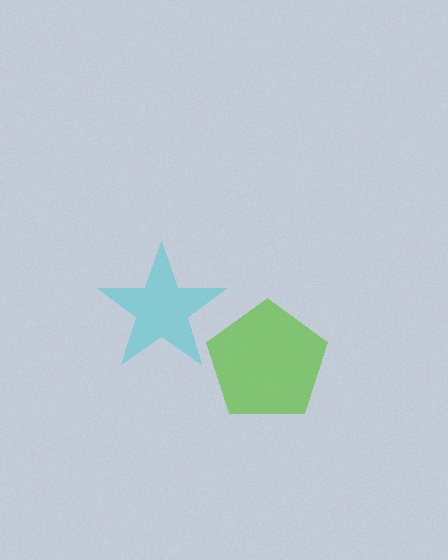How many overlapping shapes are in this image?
There are 2 overlapping shapes in the image.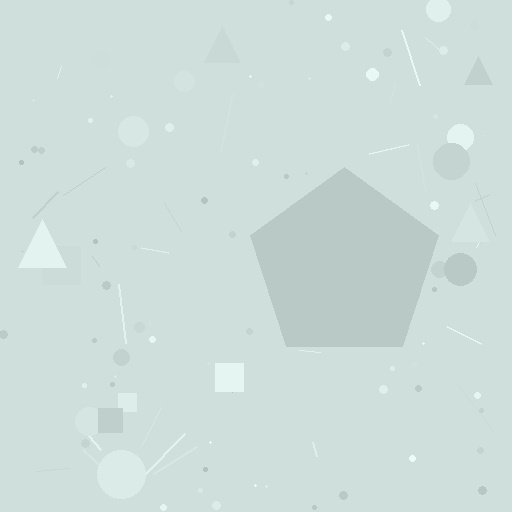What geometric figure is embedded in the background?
A pentagon is embedded in the background.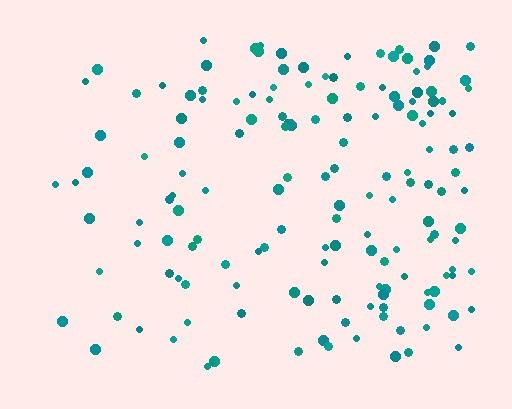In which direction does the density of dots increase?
From left to right, with the right side densest.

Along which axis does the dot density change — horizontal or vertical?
Horizontal.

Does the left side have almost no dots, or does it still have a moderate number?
Still a moderate number, just noticeably fewer than the right.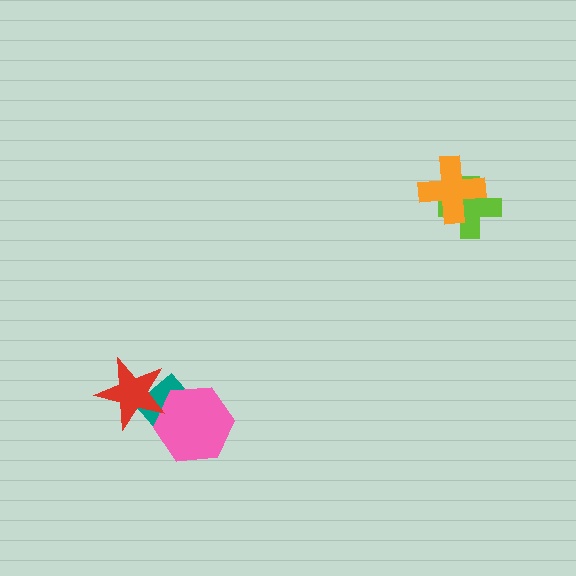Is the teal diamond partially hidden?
Yes, it is partially covered by another shape.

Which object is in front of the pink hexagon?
The red star is in front of the pink hexagon.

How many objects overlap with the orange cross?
1 object overlaps with the orange cross.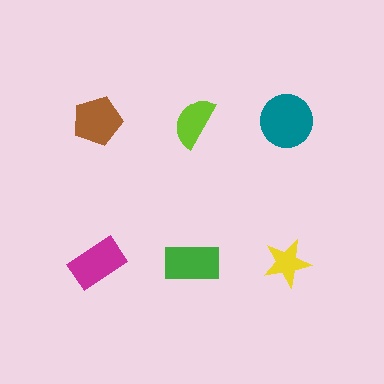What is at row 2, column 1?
A magenta rectangle.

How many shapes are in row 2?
3 shapes.